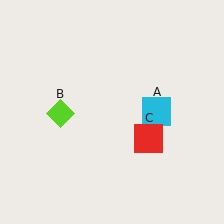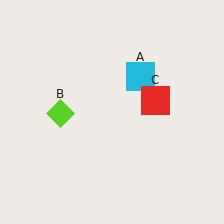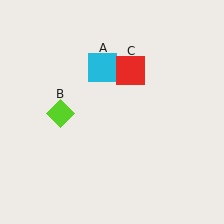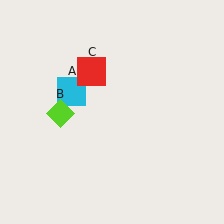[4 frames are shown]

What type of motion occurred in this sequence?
The cyan square (object A), red square (object C) rotated counterclockwise around the center of the scene.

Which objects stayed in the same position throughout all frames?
Lime diamond (object B) remained stationary.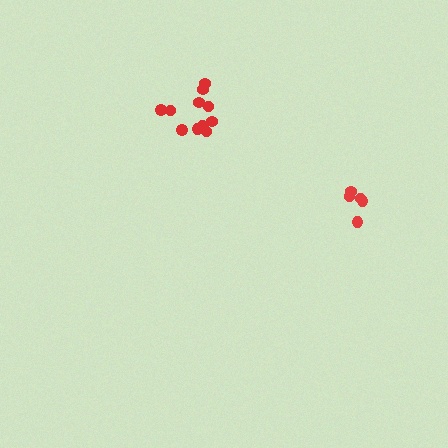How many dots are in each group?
Group 1: 5 dots, Group 2: 11 dots (16 total).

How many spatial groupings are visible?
There are 2 spatial groupings.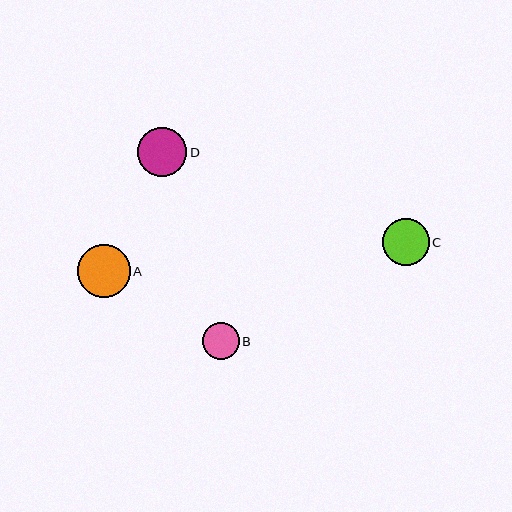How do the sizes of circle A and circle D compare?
Circle A and circle D are approximately the same size.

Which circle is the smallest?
Circle B is the smallest with a size of approximately 37 pixels.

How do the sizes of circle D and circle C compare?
Circle D and circle C are approximately the same size.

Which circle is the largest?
Circle A is the largest with a size of approximately 53 pixels.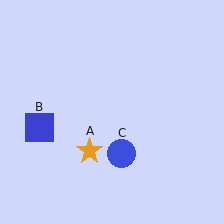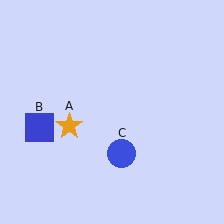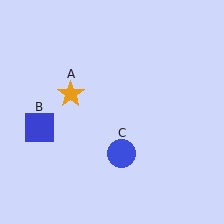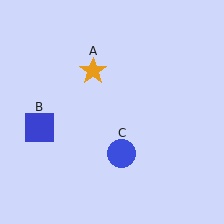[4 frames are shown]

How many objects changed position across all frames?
1 object changed position: orange star (object A).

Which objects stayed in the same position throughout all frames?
Blue square (object B) and blue circle (object C) remained stationary.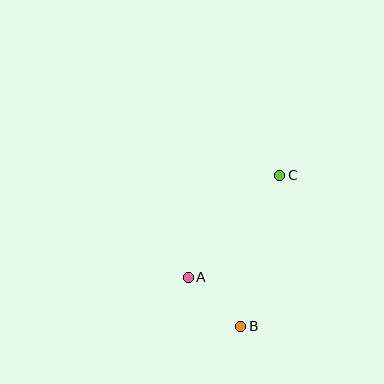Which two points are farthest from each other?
Points B and C are farthest from each other.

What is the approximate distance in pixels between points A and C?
The distance between A and C is approximately 137 pixels.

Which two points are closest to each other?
Points A and B are closest to each other.